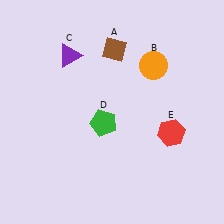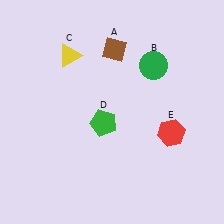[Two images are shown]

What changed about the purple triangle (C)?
In Image 1, C is purple. In Image 2, it changed to yellow.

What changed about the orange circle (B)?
In Image 1, B is orange. In Image 2, it changed to green.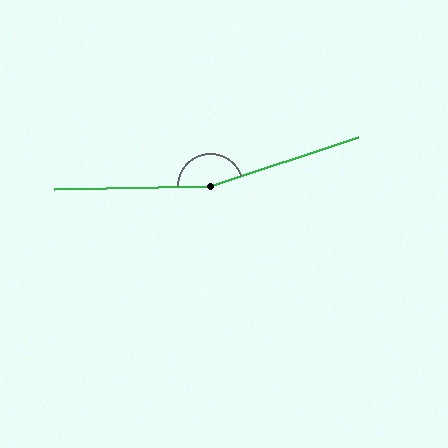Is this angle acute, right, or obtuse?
It is obtuse.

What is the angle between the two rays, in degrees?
Approximately 163 degrees.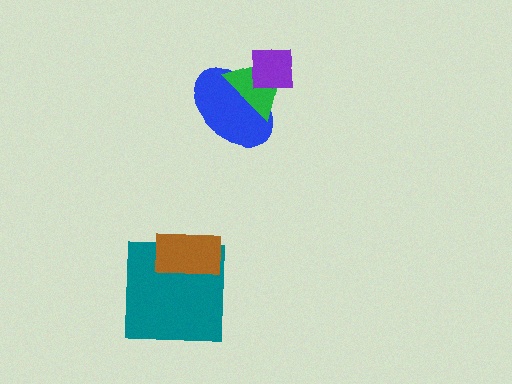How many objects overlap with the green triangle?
2 objects overlap with the green triangle.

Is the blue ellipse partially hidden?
Yes, it is partially covered by another shape.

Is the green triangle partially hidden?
Yes, it is partially covered by another shape.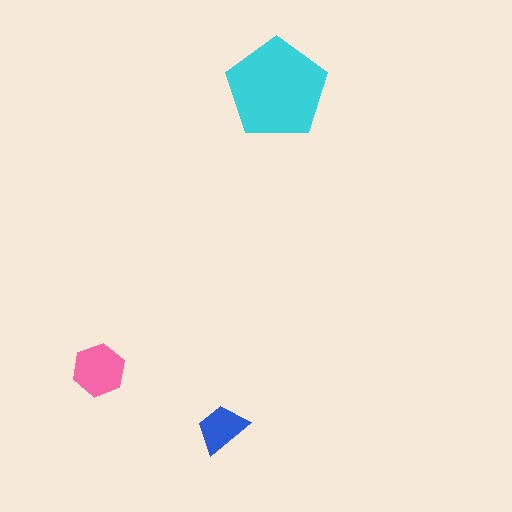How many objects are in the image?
There are 3 objects in the image.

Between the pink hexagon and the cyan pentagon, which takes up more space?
The cyan pentagon.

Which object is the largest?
The cyan pentagon.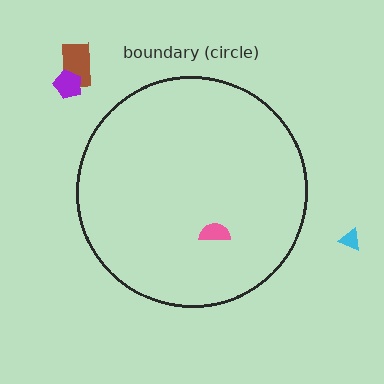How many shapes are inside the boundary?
1 inside, 3 outside.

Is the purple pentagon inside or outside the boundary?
Outside.